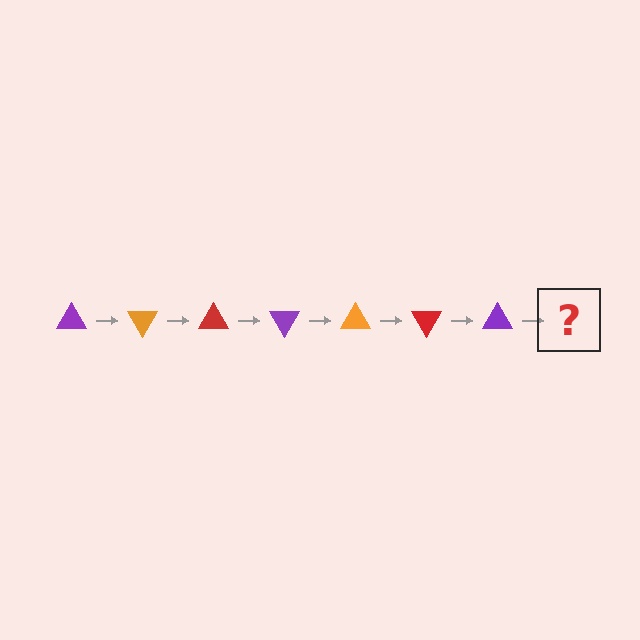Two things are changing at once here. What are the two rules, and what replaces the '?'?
The two rules are that it rotates 60 degrees each step and the color cycles through purple, orange, and red. The '?' should be an orange triangle, rotated 420 degrees from the start.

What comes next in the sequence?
The next element should be an orange triangle, rotated 420 degrees from the start.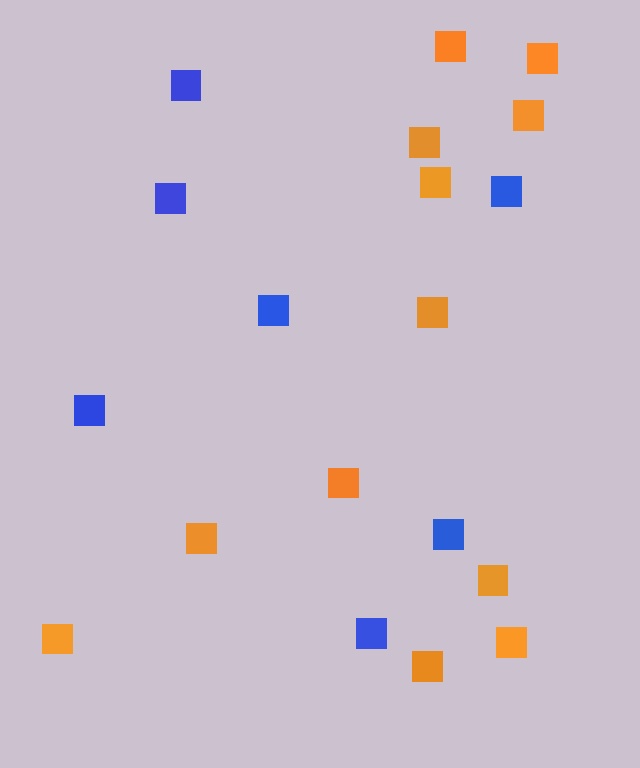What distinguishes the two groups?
There are 2 groups: one group of orange squares (12) and one group of blue squares (7).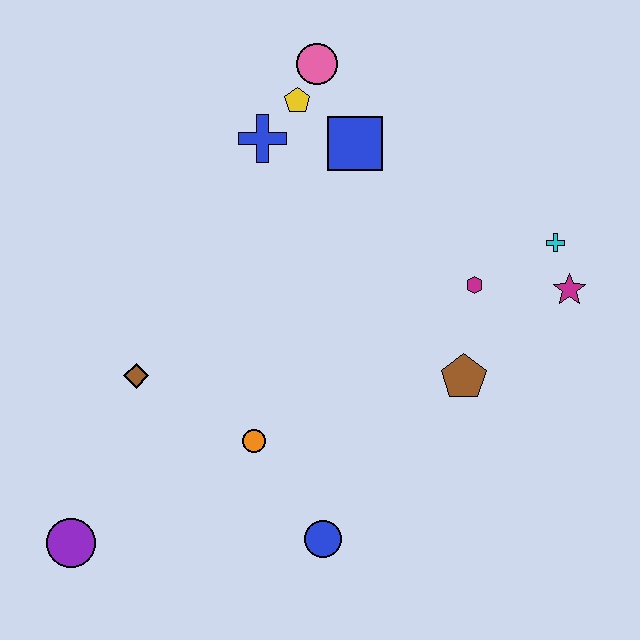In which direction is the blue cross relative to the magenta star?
The blue cross is to the left of the magenta star.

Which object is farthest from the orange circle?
The pink circle is farthest from the orange circle.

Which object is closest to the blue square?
The yellow pentagon is closest to the blue square.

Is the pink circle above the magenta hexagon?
Yes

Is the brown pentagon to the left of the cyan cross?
Yes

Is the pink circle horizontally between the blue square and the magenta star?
No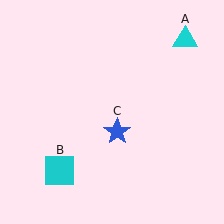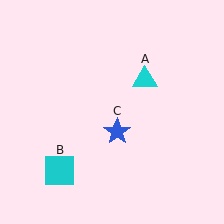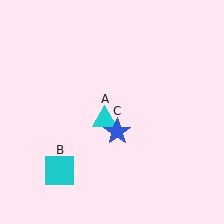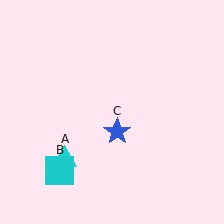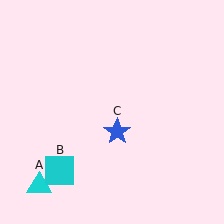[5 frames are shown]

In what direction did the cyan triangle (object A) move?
The cyan triangle (object A) moved down and to the left.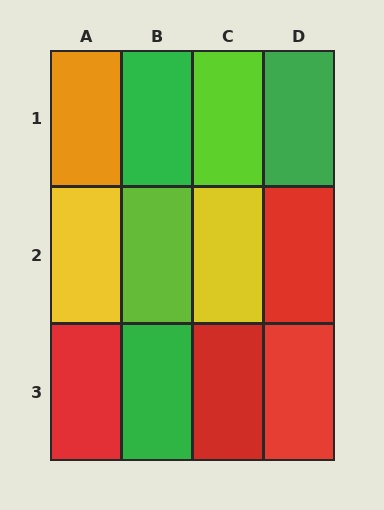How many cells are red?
4 cells are red.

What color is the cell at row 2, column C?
Yellow.